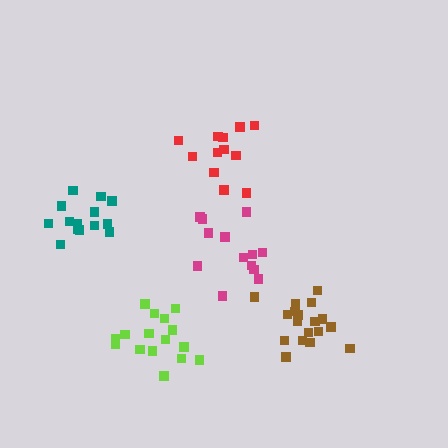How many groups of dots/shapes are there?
There are 5 groups.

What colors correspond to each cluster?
The clusters are colored: brown, lime, red, magenta, teal.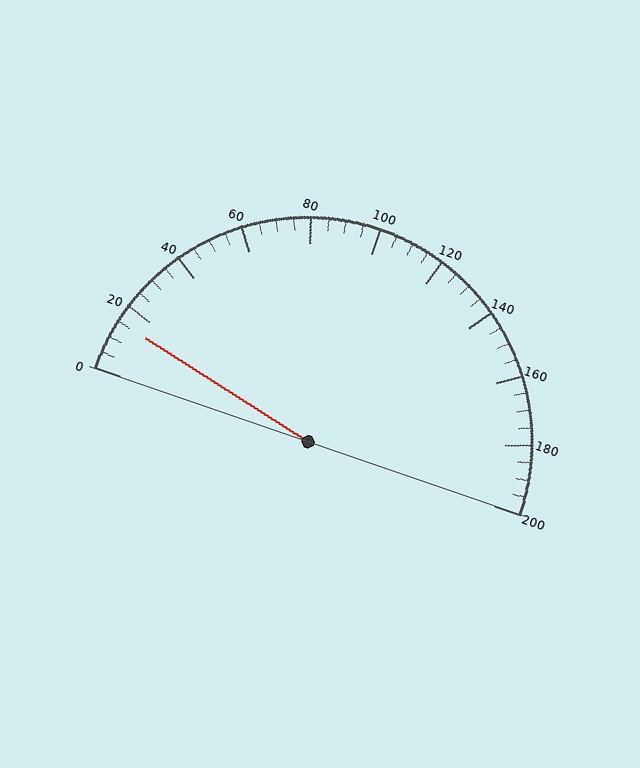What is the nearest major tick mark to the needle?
The nearest major tick mark is 20.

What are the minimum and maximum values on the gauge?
The gauge ranges from 0 to 200.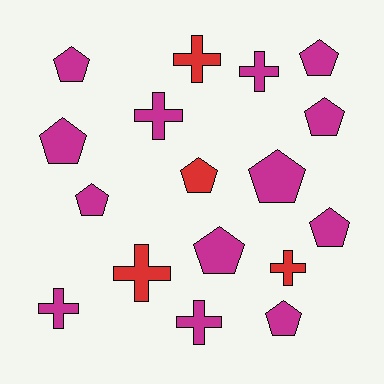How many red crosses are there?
There are 3 red crosses.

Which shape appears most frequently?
Pentagon, with 10 objects.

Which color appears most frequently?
Magenta, with 13 objects.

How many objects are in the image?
There are 17 objects.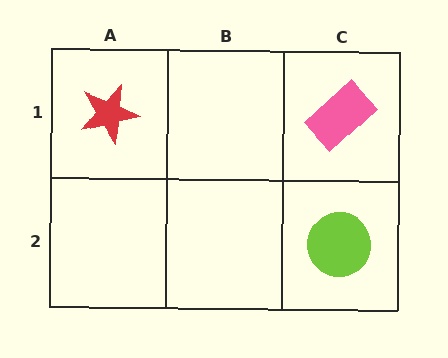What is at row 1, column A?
A red star.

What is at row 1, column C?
A pink rectangle.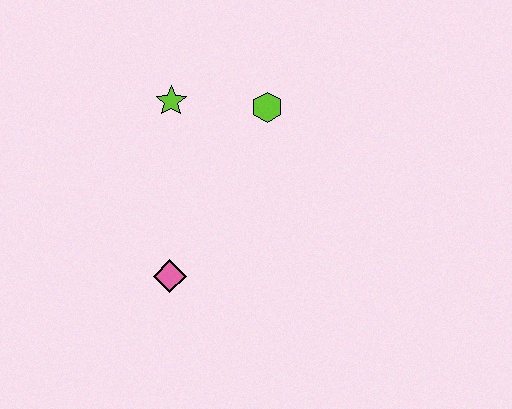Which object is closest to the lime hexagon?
The lime star is closest to the lime hexagon.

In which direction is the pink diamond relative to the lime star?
The pink diamond is below the lime star.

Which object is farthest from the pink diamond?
The lime hexagon is farthest from the pink diamond.